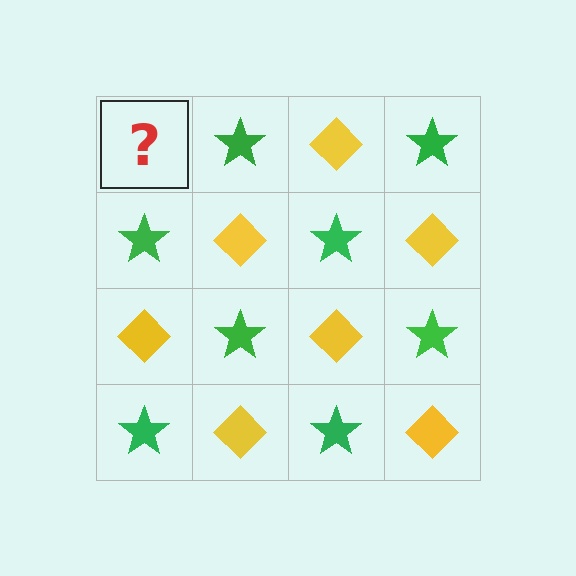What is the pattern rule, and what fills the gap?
The rule is that it alternates yellow diamond and green star in a checkerboard pattern. The gap should be filled with a yellow diamond.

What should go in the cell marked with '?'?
The missing cell should contain a yellow diamond.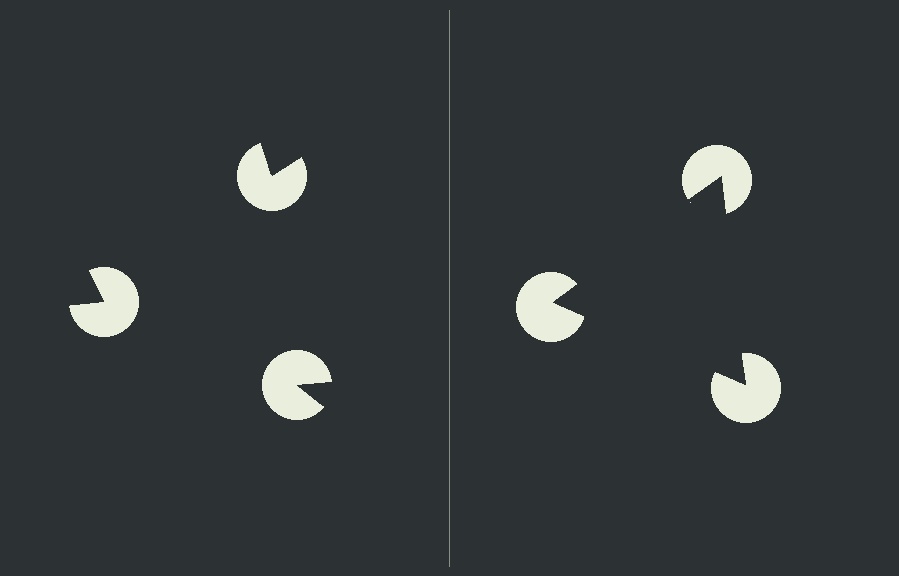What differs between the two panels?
The pac-man discs are positioned identically on both sides; only the wedge orientations differ. On the right they align to a triangle; on the left they are misaligned.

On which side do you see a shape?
An illusory triangle appears on the right side. On the left side the wedge cuts are rotated, so no coherent shape forms.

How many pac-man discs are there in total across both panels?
6 — 3 on each side.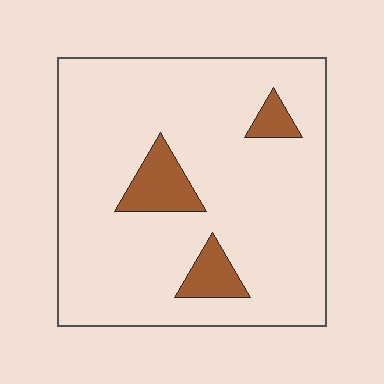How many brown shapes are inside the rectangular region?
3.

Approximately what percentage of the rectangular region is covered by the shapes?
Approximately 10%.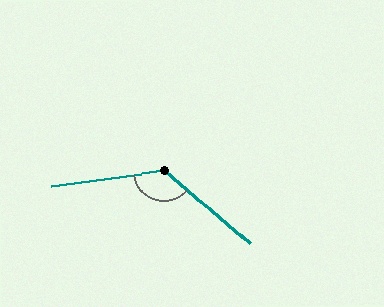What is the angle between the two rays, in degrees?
Approximately 132 degrees.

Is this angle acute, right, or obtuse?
It is obtuse.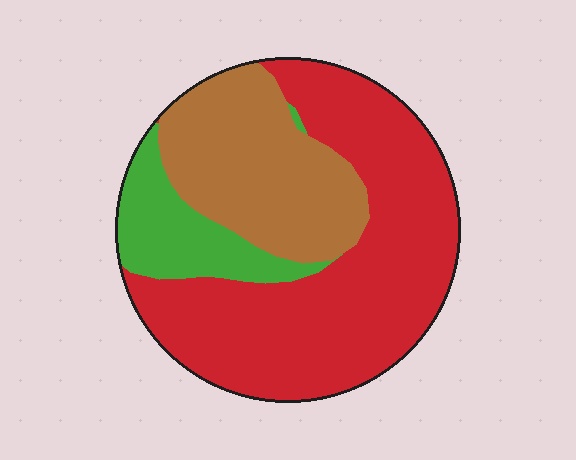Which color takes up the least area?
Green, at roughly 15%.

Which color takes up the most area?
Red, at roughly 55%.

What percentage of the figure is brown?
Brown covers 29% of the figure.